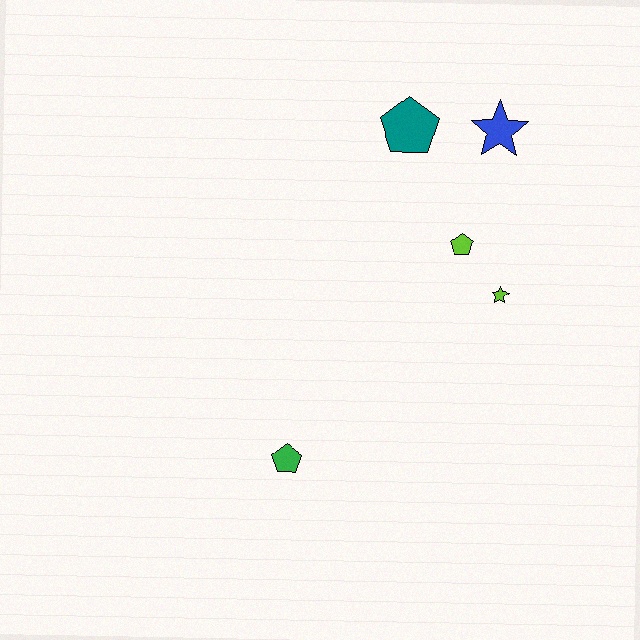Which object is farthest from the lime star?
The green pentagon is farthest from the lime star.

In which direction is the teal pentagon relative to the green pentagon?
The teal pentagon is above the green pentagon.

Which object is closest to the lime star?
The lime pentagon is closest to the lime star.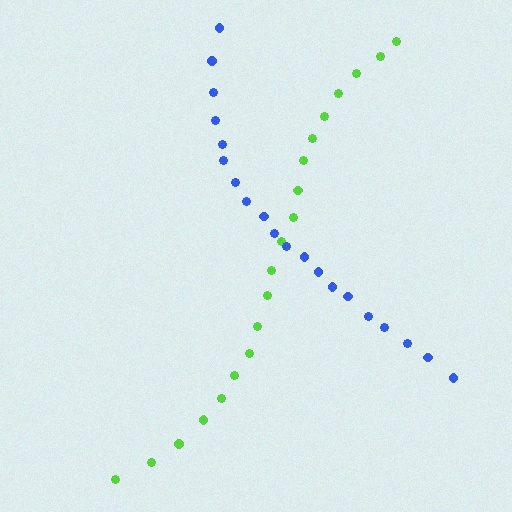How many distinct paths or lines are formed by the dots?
There are 2 distinct paths.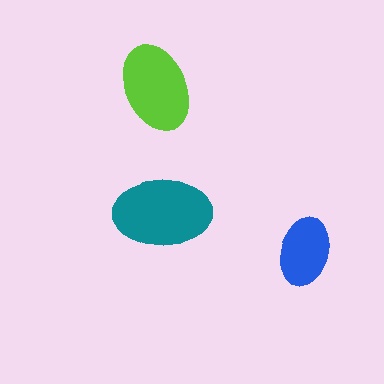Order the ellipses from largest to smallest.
the teal one, the lime one, the blue one.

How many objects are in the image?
There are 3 objects in the image.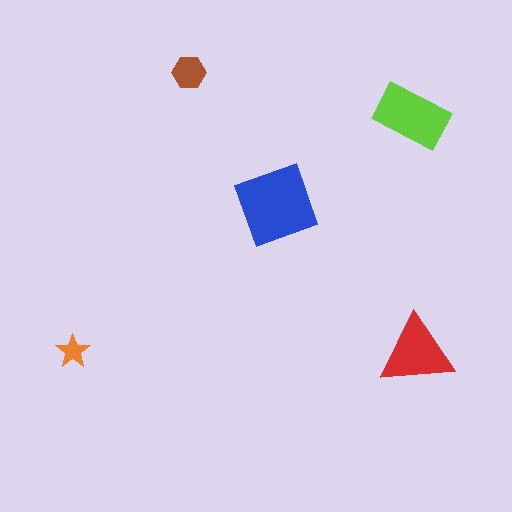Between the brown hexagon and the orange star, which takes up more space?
The brown hexagon.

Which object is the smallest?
The orange star.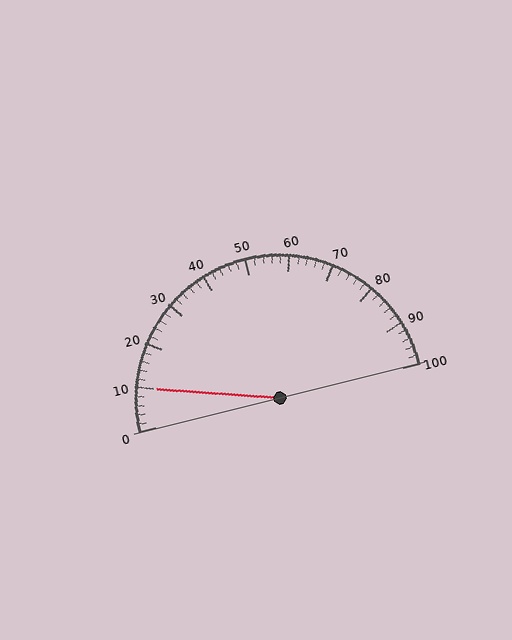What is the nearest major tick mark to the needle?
The nearest major tick mark is 10.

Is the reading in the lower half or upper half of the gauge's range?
The reading is in the lower half of the range (0 to 100).